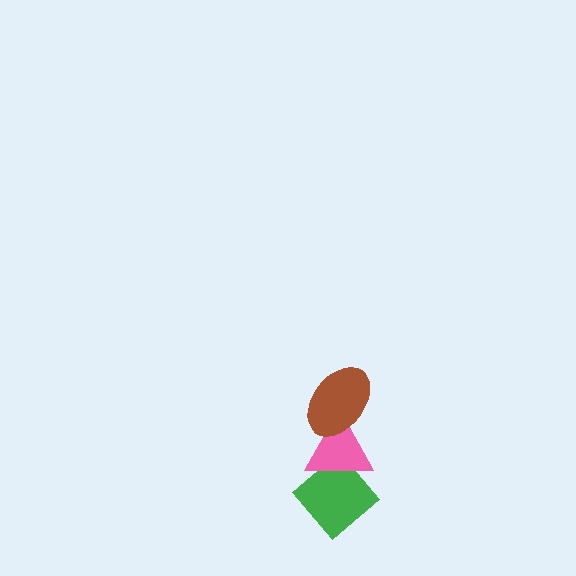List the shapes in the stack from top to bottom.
From top to bottom: the brown ellipse, the pink triangle, the green diamond.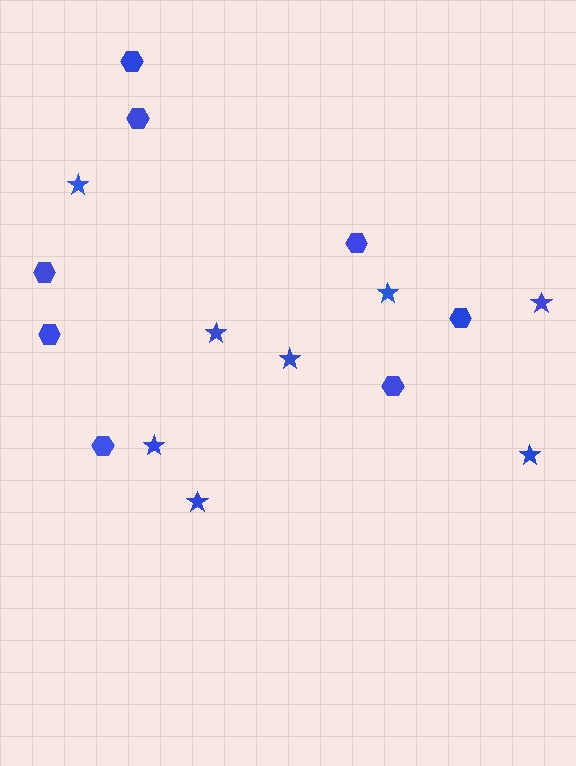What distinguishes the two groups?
There are 2 groups: one group of hexagons (8) and one group of stars (8).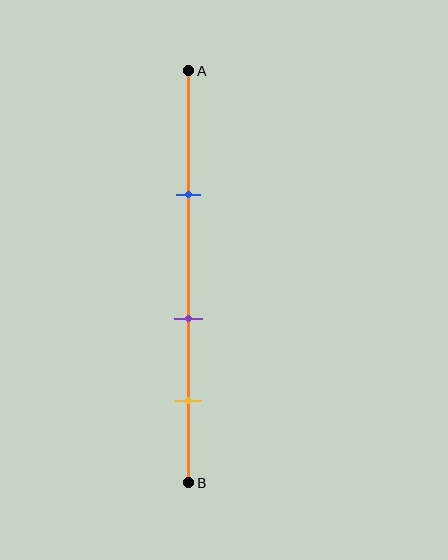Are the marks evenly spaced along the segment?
Yes, the marks are approximately evenly spaced.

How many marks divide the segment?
There are 3 marks dividing the segment.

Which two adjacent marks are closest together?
The purple and yellow marks are the closest adjacent pair.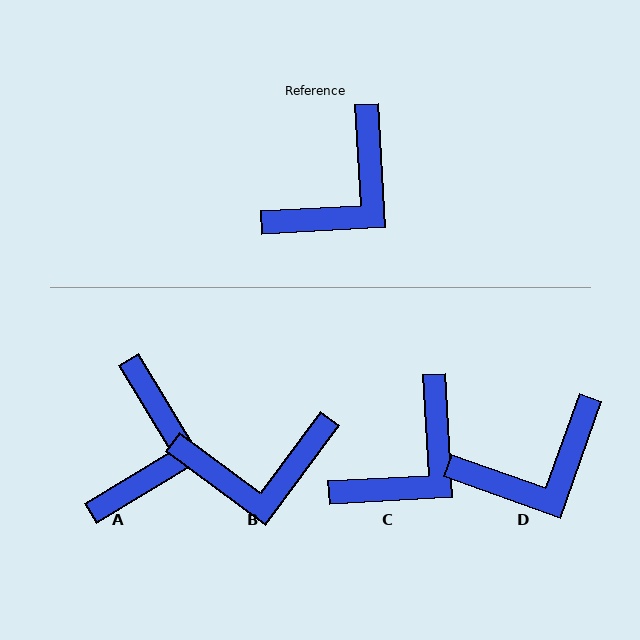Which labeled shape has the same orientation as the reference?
C.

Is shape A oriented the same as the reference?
No, it is off by about 28 degrees.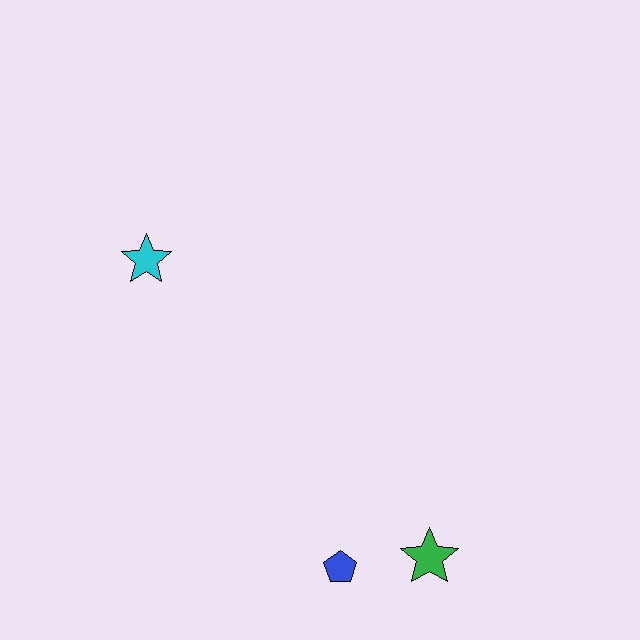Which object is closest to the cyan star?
The blue pentagon is closest to the cyan star.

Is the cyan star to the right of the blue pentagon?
No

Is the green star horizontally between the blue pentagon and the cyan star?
No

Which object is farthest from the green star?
The cyan star is farthest from the green star.